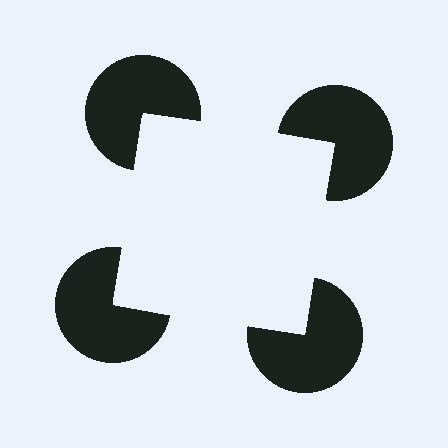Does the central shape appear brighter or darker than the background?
It typically appears slightly brighter than the background, even though no actual brightness change is drawn.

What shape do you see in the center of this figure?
An illusory square — its edges are inferred from the aligned wedge cuts in the pac-man discs, not physically drawn.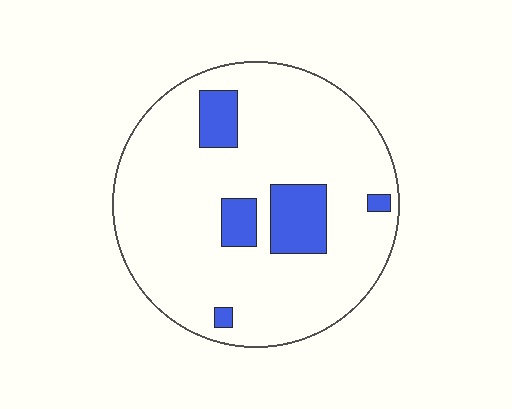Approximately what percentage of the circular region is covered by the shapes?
Approximately 15%.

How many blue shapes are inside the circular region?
5.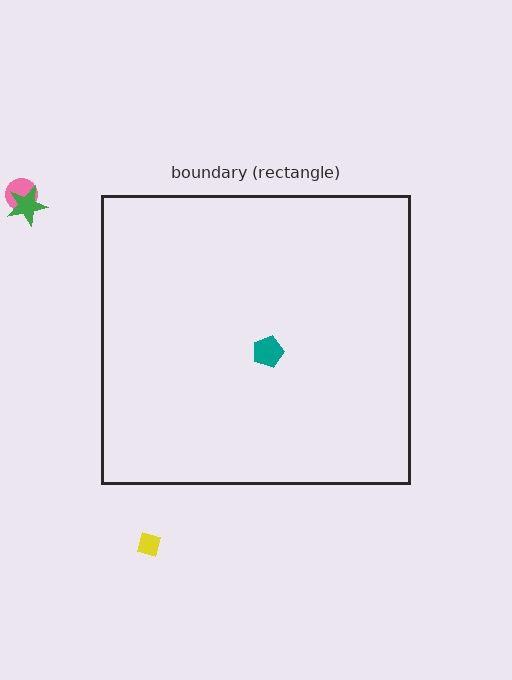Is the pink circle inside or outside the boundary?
Outside.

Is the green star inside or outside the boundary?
Outside.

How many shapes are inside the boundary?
1 inside, 3 outside.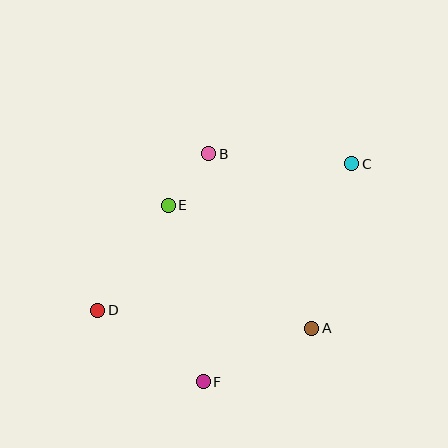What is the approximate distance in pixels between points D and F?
The distance between D and F is approximately 127 pixels.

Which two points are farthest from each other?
Points C and D are farthest from each other.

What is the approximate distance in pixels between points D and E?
The distance between D and E is approximately 126 pixels.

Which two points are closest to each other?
Points B and E are closest to each other.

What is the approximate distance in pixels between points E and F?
The distance between E and F is approximately 180 pixels.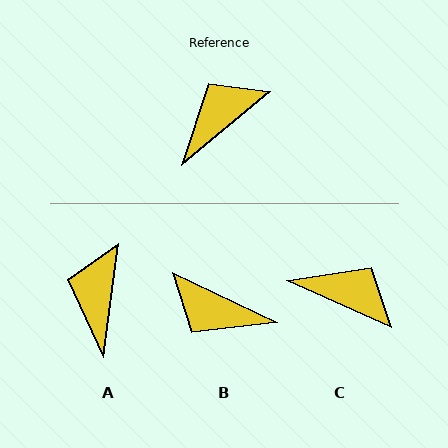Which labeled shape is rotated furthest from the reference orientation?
B, about 115 degrees away.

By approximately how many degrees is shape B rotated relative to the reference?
Approximately 115 degrees counter-clockwise.